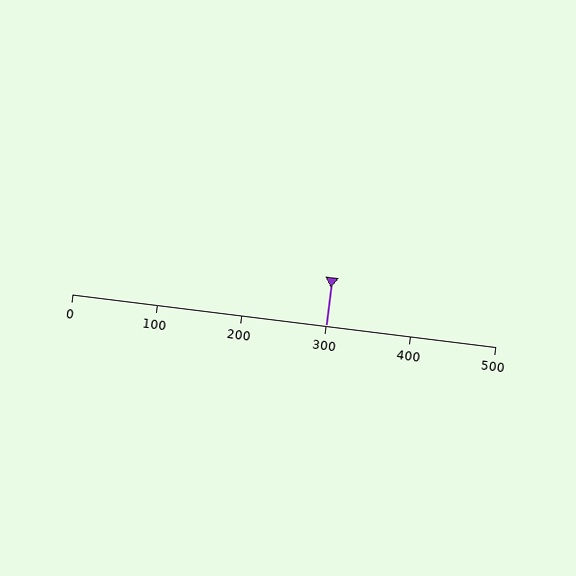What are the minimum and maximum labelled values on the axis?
The axis runs from 0 to 500.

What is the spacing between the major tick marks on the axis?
The major ticks are spaced 100 apart.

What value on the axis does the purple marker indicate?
The marker indicates approximately 300.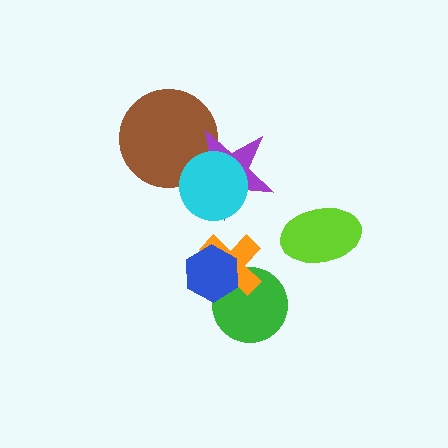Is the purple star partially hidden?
Yes, it is partially covered by another shape.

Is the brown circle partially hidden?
Yes, it is partially covered by another shape.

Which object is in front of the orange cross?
The blue hexagon is in front of the orange cross.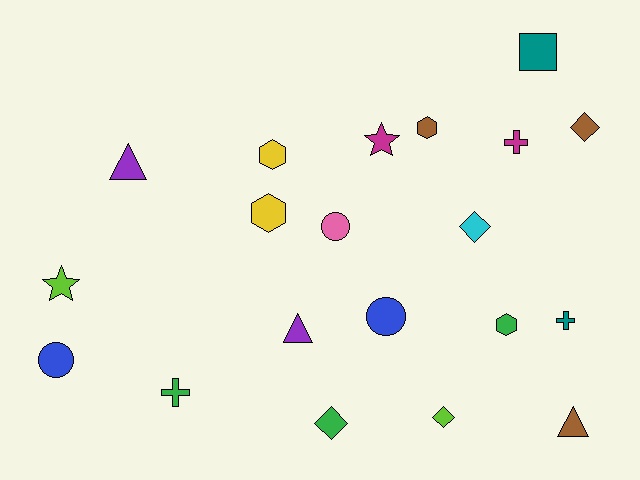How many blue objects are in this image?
There are 2 blue objects.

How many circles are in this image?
There are 3 circles.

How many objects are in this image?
There are 20 objects.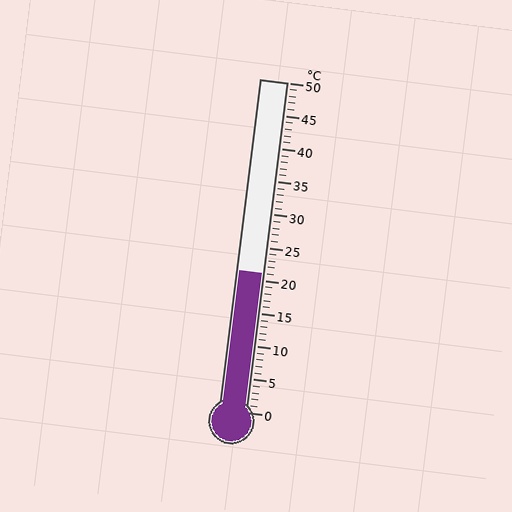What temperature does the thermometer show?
The thermometer shows approximately 21°C.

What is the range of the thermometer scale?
The thermometer scale ranges from 0°C to 50°C.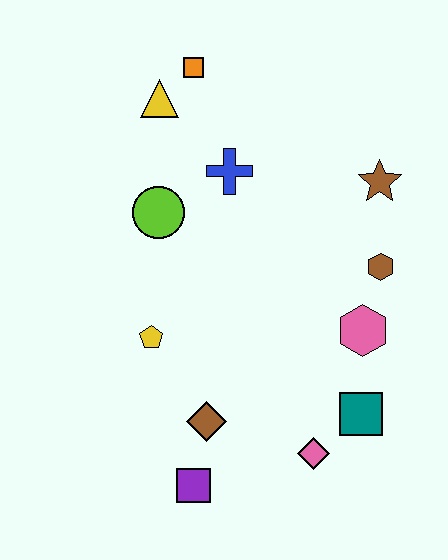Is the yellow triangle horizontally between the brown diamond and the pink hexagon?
No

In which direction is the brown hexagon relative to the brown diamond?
The brown hexagon is to the right of the brown diamond.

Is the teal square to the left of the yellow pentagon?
No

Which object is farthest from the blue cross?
The purple square is farthest from the blue cross.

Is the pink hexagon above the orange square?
No